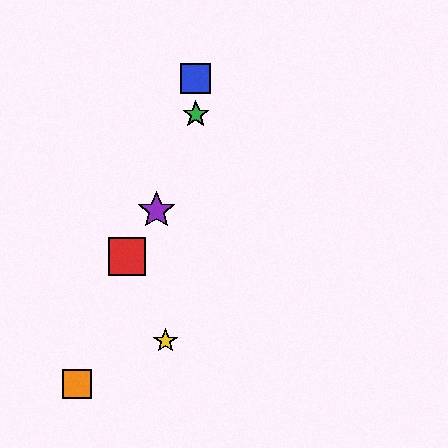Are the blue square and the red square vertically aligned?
No, the blue square is at x≈196 and the red square is at x≈127.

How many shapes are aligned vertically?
2 shapes (the blue square, the green star) are aligned vertically.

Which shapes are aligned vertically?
The blue square, the green star are aligned vertically.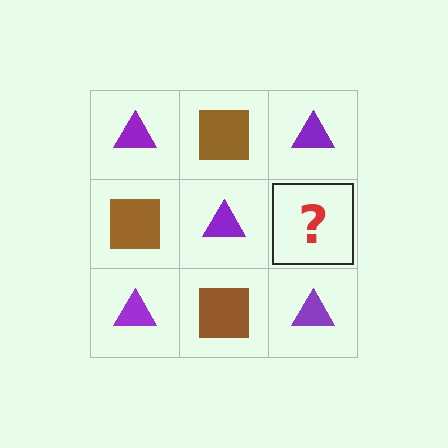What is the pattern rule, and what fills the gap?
The rule is that it alternates purple triangle and brown square in a checkerboard pattern. The gap should be filled with a brown square.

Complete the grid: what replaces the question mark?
The question mark should be replaced with a brown square.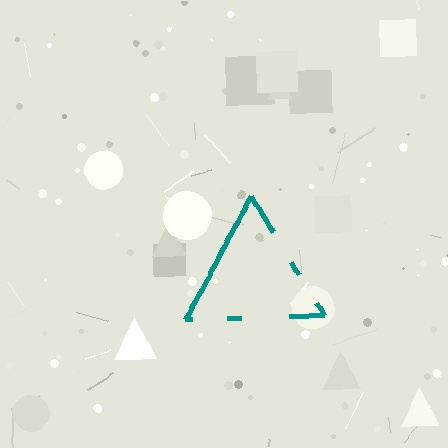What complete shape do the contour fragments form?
The contour fragments form a triangle.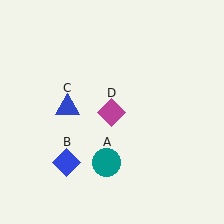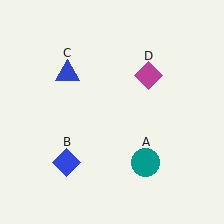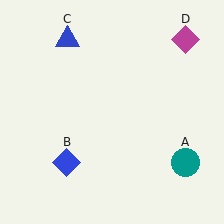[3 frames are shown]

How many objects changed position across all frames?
3 objects changed position: teal circle (object A), blue triangle (object C), magenta diamond (object D).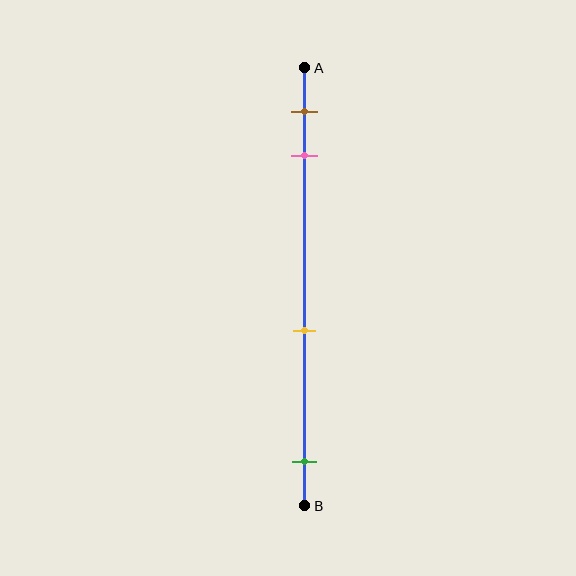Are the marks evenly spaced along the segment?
No, the marks are not evenly spaced.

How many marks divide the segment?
There are 4 marks dividing the segment.